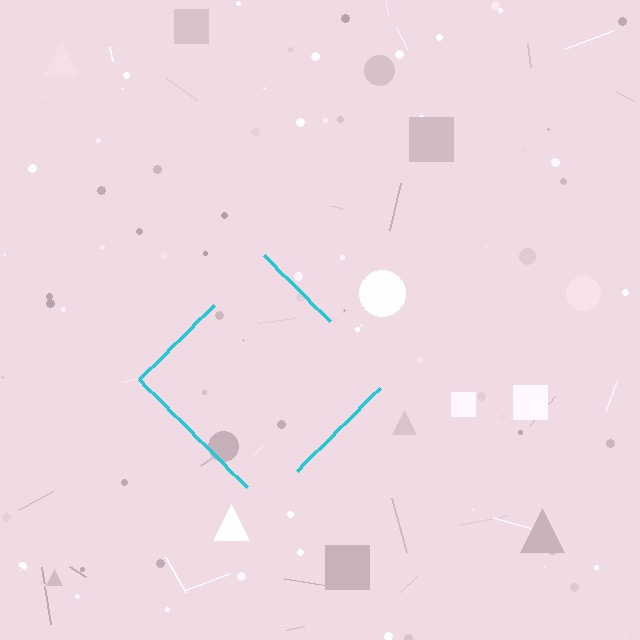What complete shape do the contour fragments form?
The contour fragments form a diamond.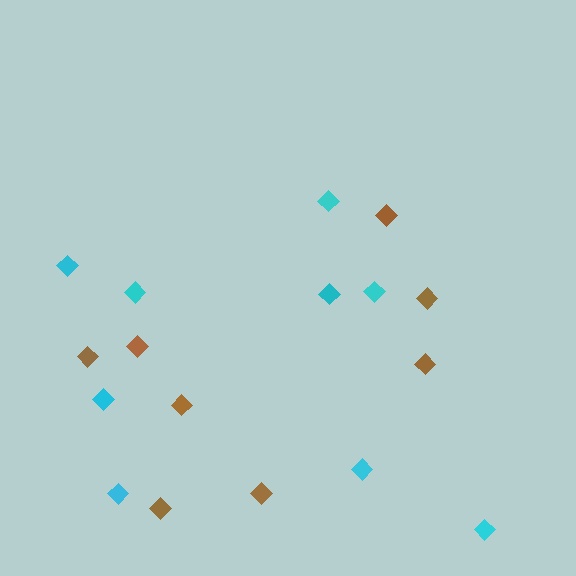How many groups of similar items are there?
There are 2 groups: one group of brown diamonds (8) and one group of cyan diamonds (9).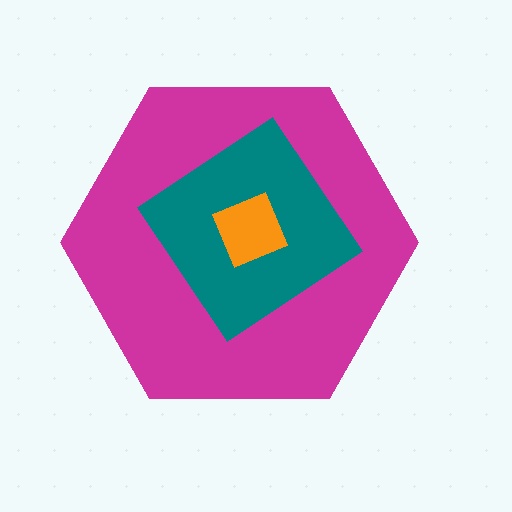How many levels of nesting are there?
3.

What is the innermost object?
The orange square.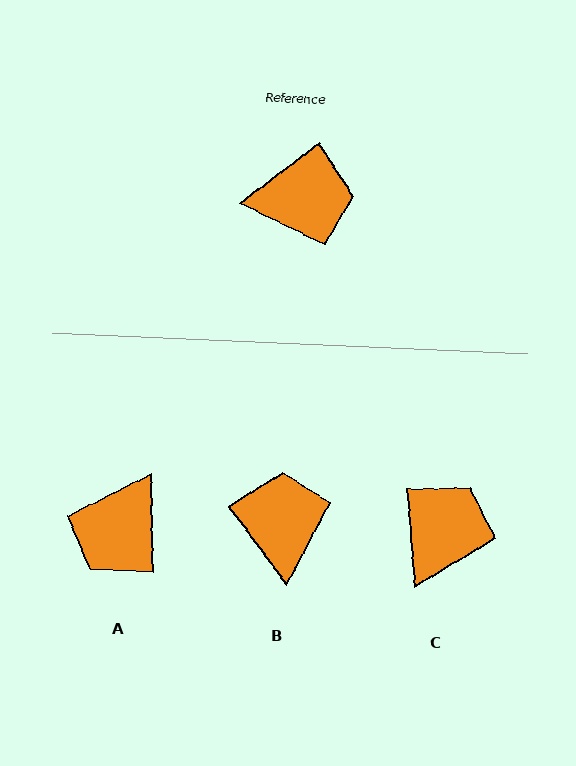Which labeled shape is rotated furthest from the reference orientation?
A, about 127 degrees away.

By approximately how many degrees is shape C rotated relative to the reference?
Approximately 57 degrees counter-clockwise.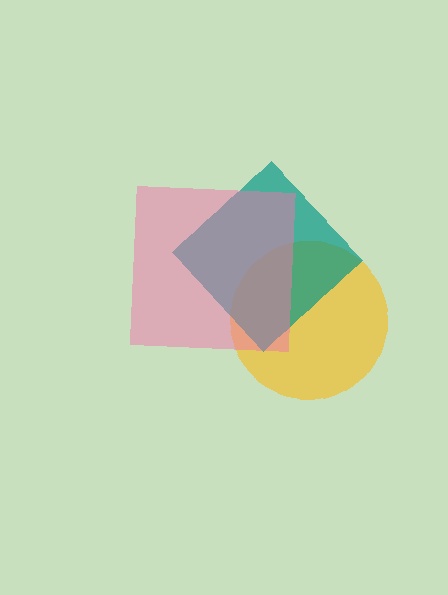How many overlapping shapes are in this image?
There are 3 overlapping shapes in the image.